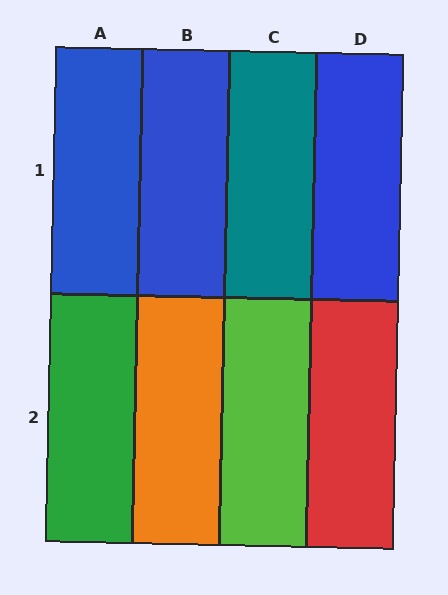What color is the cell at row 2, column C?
Lime.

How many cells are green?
1 cell is green.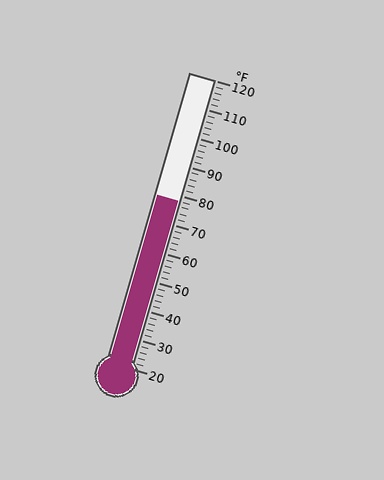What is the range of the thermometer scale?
The thermometer scale ranges from 20°F to 120°F.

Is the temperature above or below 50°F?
The temperature is above 50°F.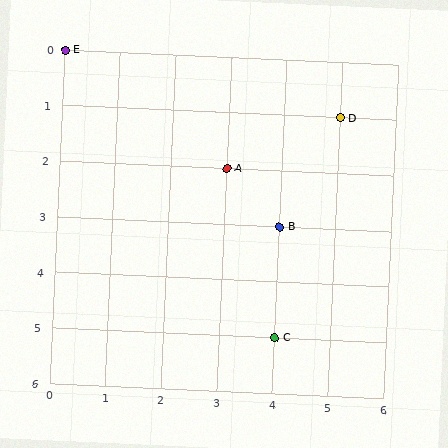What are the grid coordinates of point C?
Point C is at grid coordinates (4, 5).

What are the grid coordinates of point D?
Point D is at grid coordinates (5, 1).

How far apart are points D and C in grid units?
Points D and C are 1 column and 4 rows apart (about 4.1 grid units diagonally).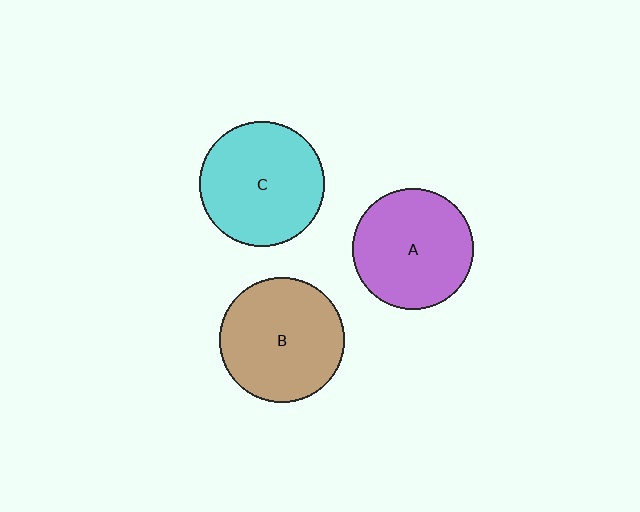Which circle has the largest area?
Circle B (brown).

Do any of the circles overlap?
No, none of the circles overlap.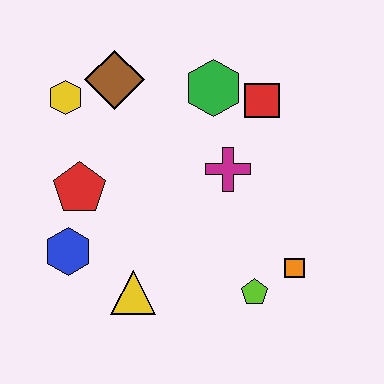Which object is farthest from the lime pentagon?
The yellow hexagon is farthest from the lime pentagon.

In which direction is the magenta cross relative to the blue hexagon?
The magenta cross is to the right of the blue hexagon.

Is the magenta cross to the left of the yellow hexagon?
No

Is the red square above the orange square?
Yes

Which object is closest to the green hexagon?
The red square is closest to the green hexagon.